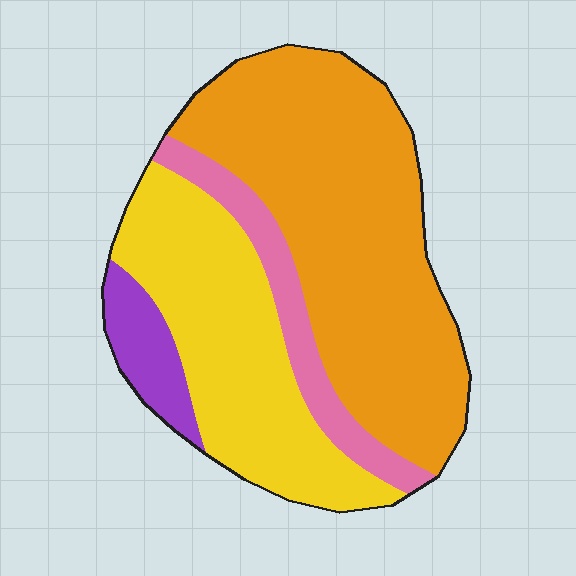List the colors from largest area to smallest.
From largest to smallest: orange, yellow, pink, purple.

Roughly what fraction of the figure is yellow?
Yellow covers 32% of the figure.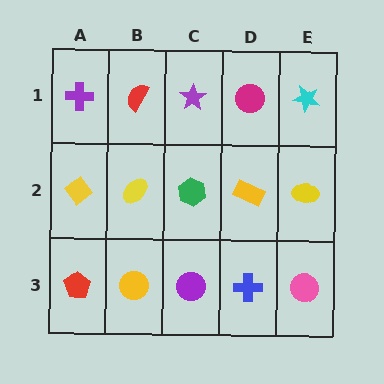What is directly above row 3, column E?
A yellow ellipse.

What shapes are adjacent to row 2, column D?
A magenta circle (row 1, column D), a blue cross (row 3, column D), a green hexagon (row 2, column C), a yellow ellipse (row 2, column E).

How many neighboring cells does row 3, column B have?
3.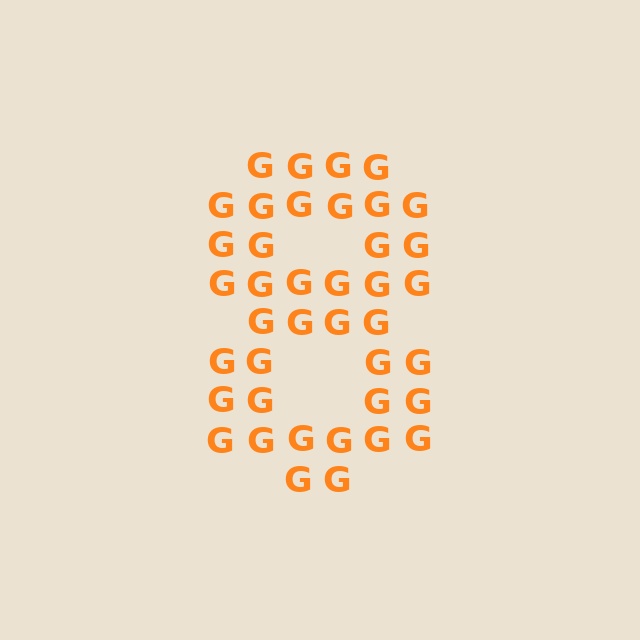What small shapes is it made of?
It is made of small letter G's.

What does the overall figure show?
The overall figure shows the digit 8.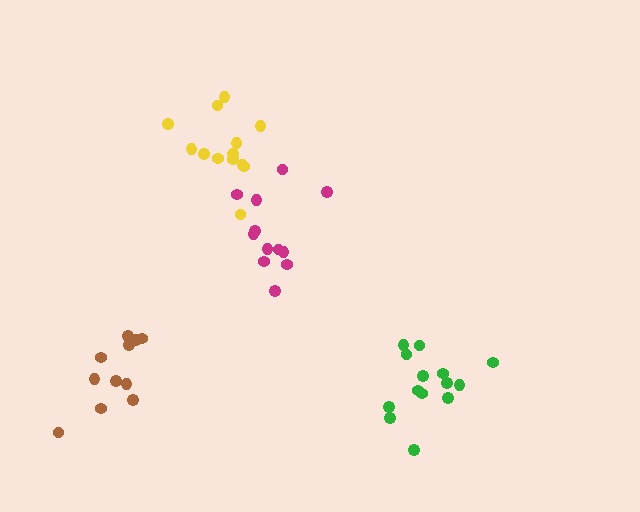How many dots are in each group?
Group 1: 11 dots, Group 2: 14 dots, Group 3: 12 dots, Group 4: 13 dots (50 total).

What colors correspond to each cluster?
The clusters are colored: brown, green, magenta, yellow.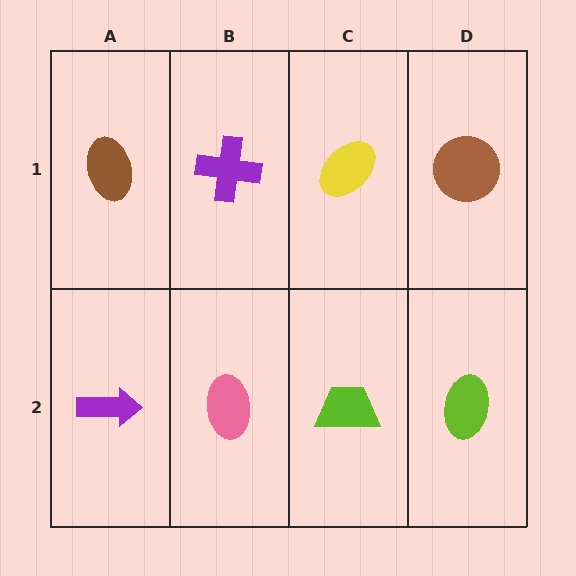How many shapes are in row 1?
4 shapes.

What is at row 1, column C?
A yellow ellipse.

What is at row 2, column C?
A lime trapezoid.